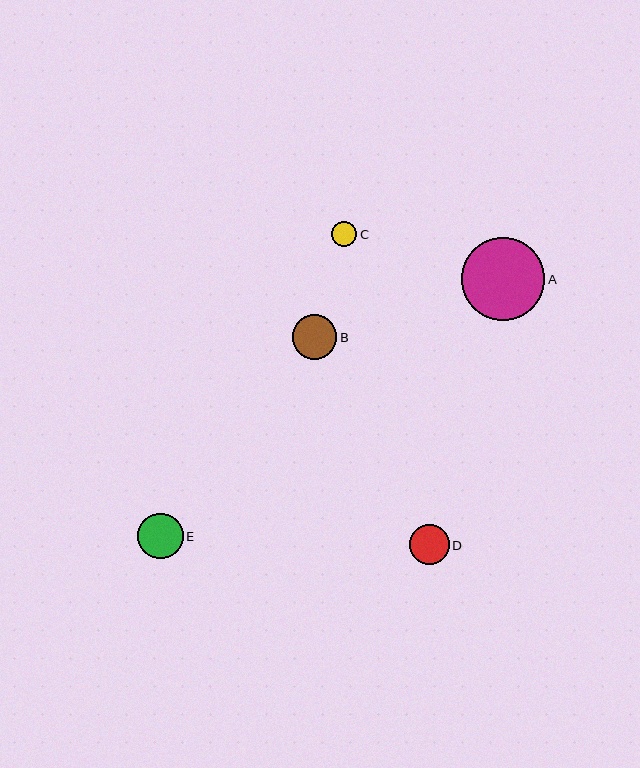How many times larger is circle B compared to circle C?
Circle B is approximately 1.7 times the size of circle C.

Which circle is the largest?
Circle A is the largest with a size of approximately 83 pixels.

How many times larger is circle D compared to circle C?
Circle D is approximately 1.6 times the size of circle C.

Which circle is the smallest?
Circle C is the smallest with a size of approximately 26 pixels.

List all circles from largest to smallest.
From largest to smallest: A, E, B, D, C.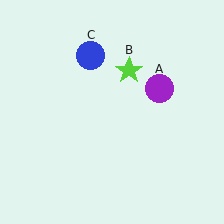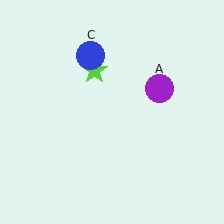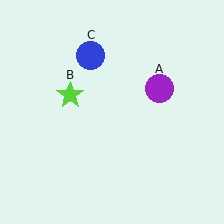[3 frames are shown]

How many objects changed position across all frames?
1 object changed position: lime star (object B).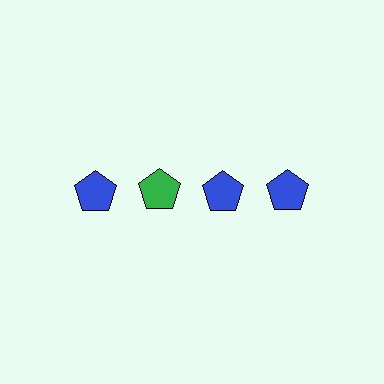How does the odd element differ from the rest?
It has a different color: green instead of blue.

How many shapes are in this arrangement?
There are 4 shapes arranged in a grid pattern.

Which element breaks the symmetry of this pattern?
The green pentagon in the top row, second from left column breaks the symmetry. All other shapes are blue pentagons.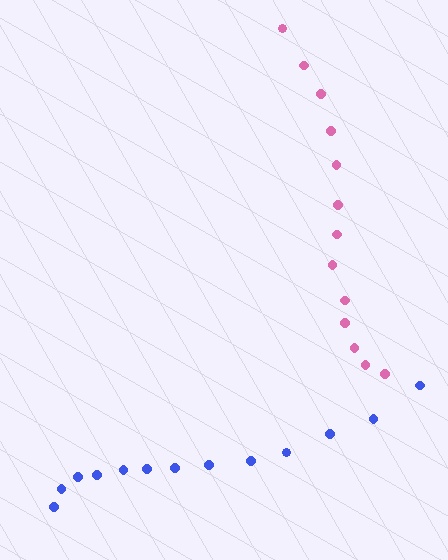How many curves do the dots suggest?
There are 2 distinct paths.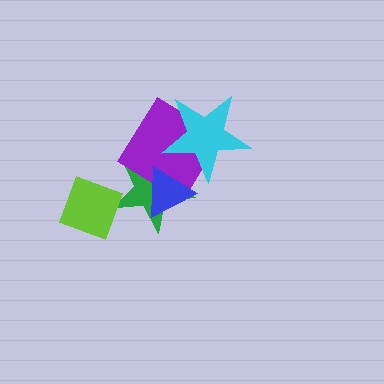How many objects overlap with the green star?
4 objects overlap with the green star.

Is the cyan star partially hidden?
Yes, it is partially covered by another shape.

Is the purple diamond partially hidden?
Yes, it is partially covered by another shape.